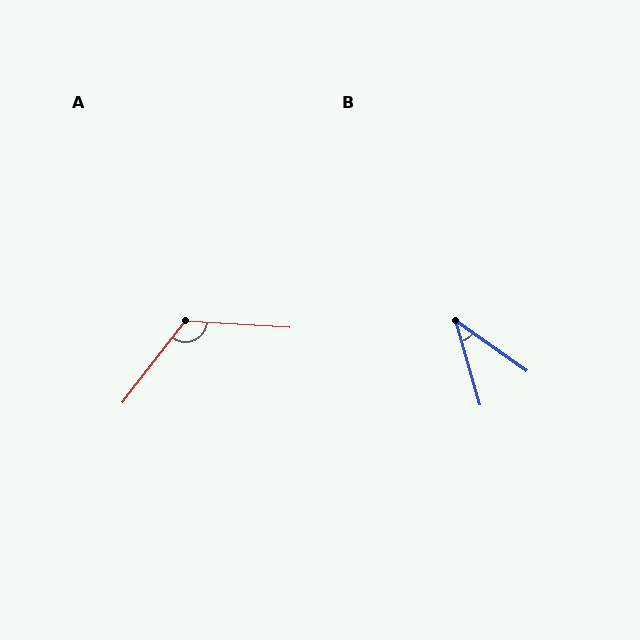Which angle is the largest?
A, at approximately 124 degrees.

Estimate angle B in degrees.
Approximately 39 degrees.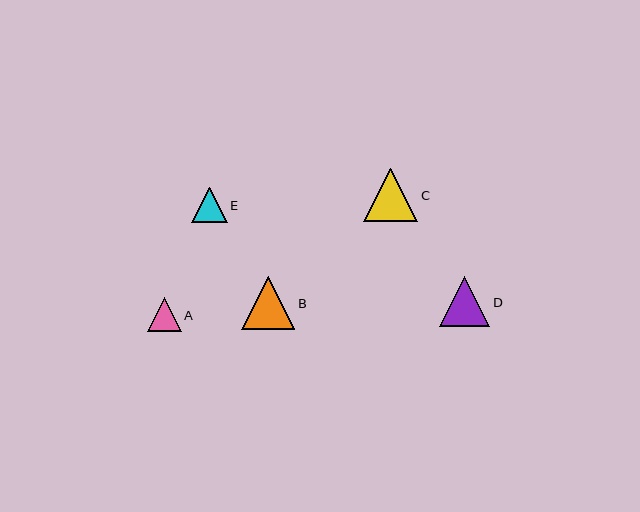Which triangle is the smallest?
Triangle A is the smallest with a size of approximately 34 pixels.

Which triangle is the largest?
Triangle C is the largest with a size of approximately 54 pixels.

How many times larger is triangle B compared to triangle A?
Triangle B is approximately 1.6 times the size of triangle A.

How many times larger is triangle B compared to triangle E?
Triangle B is approximately 1.5 times the size of triangle E.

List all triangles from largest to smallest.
From largest to smallest: C, B, D, E, A.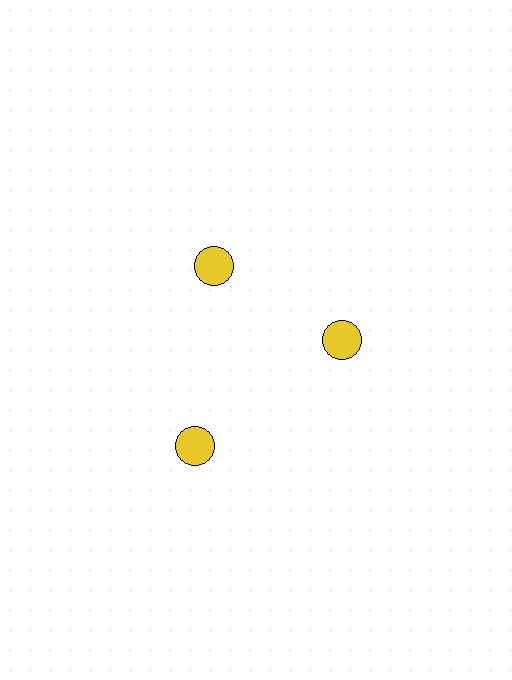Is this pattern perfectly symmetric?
No. The 3 yellow circles are arranged in a ring, but one element near the 7 o'clock position is pushed outward from the center, breaking the 3-fold rotational symmetry.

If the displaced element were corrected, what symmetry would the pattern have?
It would have 3-fold rotational symmetry — the pattern would map onto itself every 120 degrees.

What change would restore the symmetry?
The symmetry would be restored by moving it inward, back onto the ring so that all 3 circles sit at equal angles and equal distance from the center.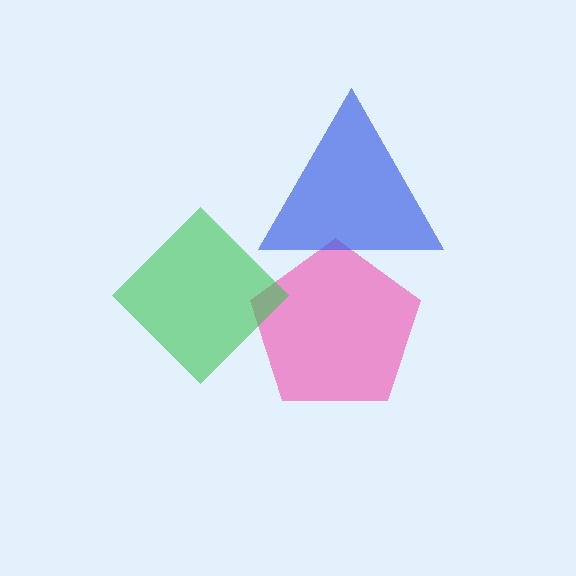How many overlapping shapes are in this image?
There are 3 overlapping shapes in the image.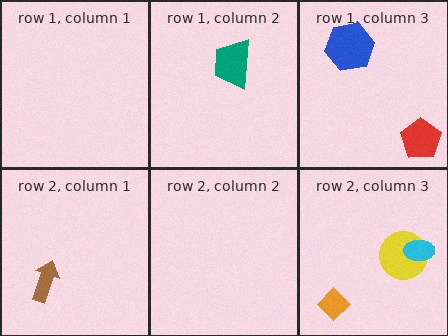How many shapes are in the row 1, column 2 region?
1.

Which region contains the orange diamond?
The row 2, column 3 region.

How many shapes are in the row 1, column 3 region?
2.